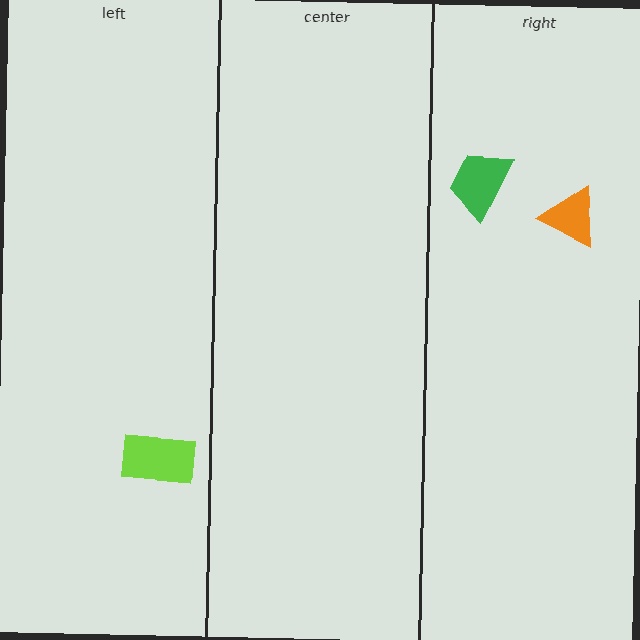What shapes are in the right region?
The orange triangle, the green trapezoid.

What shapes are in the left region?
The lime rectangle.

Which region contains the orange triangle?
The right region.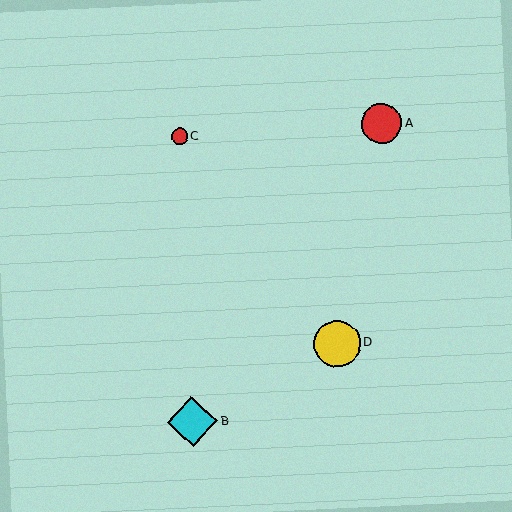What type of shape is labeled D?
Shape D is a yellow circle.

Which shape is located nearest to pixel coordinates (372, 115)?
The red circle (labeled A) at (381, 124) is nearest to that location.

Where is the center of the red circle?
The center of the red circle is at (179, 136).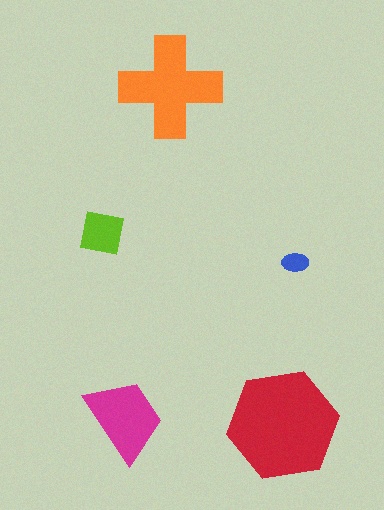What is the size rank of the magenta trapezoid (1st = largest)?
3rd.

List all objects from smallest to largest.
The blue ellipse, the lime square, the magenta trapezoid, the orange cross, the red hexagon.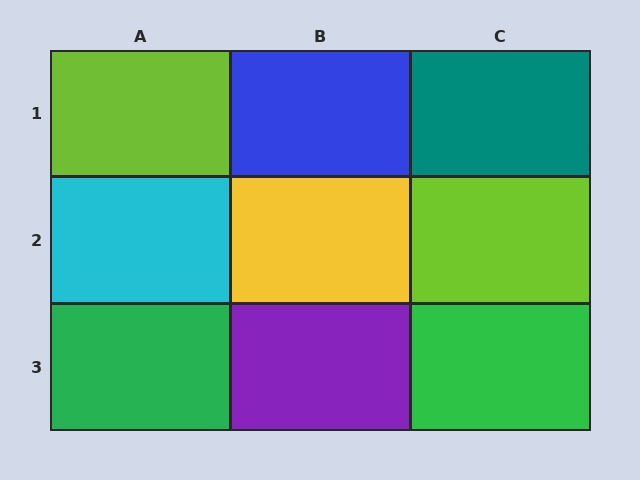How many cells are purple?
1 cell is purple.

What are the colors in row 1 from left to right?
Lime, blue, teal.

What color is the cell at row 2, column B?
Yellow.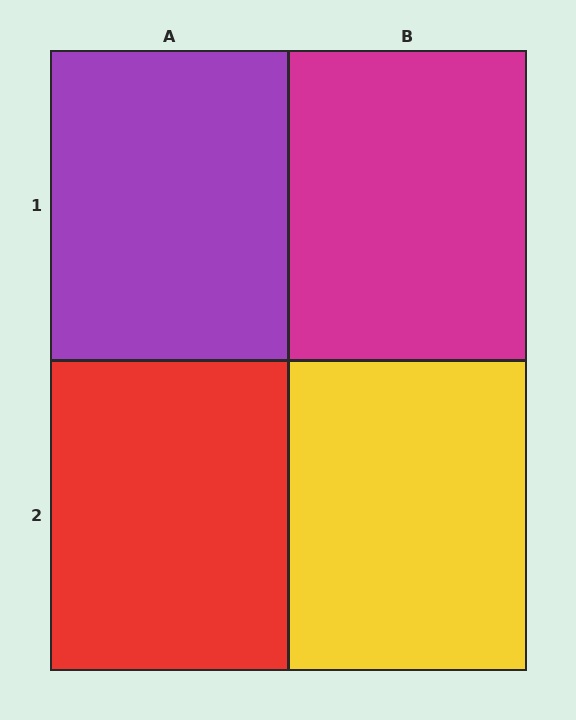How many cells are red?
1 cell is red.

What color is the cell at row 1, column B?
Magenta.